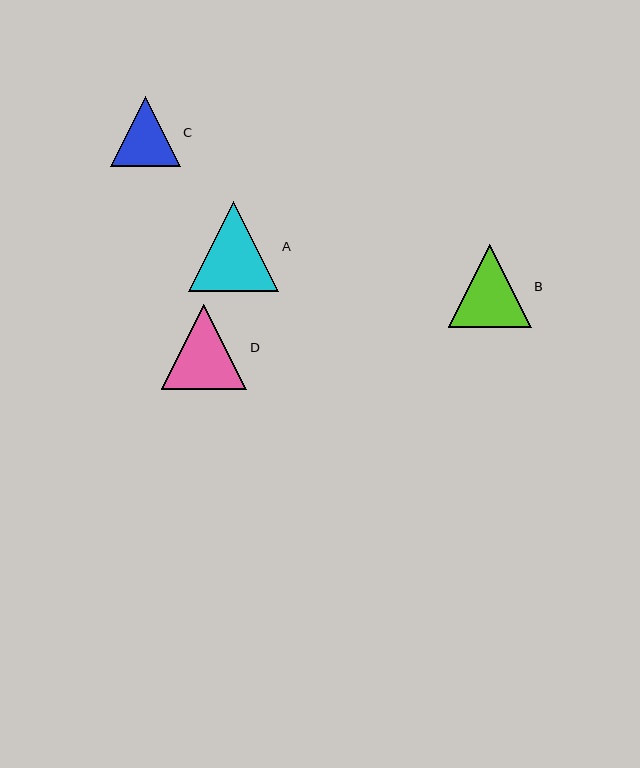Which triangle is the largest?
Triangle A is the largest with a size of approximately 90 pixels.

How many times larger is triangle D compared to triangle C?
Triangle D is approximately 1.2 times the size of triangle C.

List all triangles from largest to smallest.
From largest to smallest: A, D, B, C.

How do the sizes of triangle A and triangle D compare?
Triangle A and triangle D are approximately the same size.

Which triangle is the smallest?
Triangle C is the smallest with a size of approximately 69 pixels.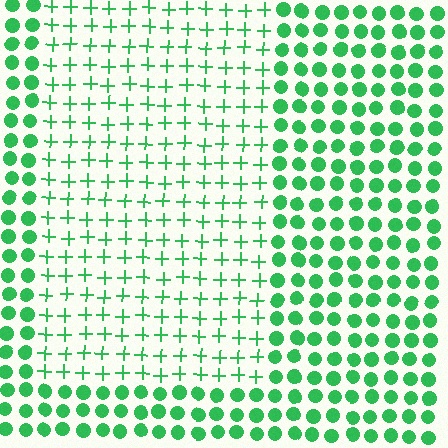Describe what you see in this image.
The image is filled with small green elements arranged in a uniform grid. A rectangle-shaped region contains plus signs, while the surrounding area contains circles. The boundary is defined purely by the change in element shape.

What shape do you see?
I see a rectangle.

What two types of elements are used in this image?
The image uses plus signs inside the rectangle region and circles outside it.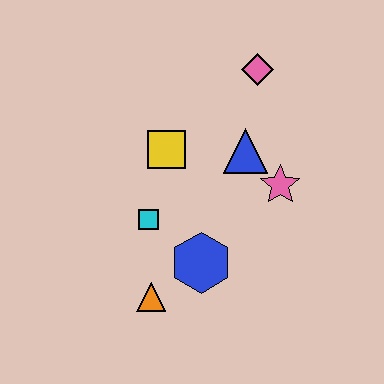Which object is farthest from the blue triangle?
The orange triangle is farthest from the blue triangle.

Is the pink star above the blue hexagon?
Yes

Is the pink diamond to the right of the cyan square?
Yes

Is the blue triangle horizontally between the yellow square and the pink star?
Yes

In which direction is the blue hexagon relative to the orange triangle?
The blue hexagon is to the right of the orange triangle.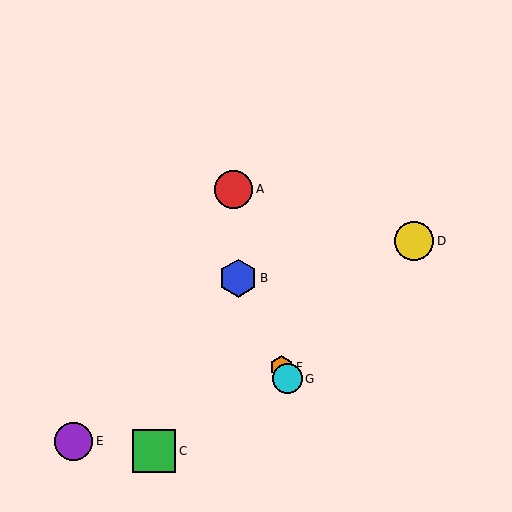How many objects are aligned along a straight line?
3 objects (B, F, G) are aligned along a straight line.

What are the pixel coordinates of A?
Object A is at (234, 189).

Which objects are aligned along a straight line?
Objects B, F, G are aligned along a straight line.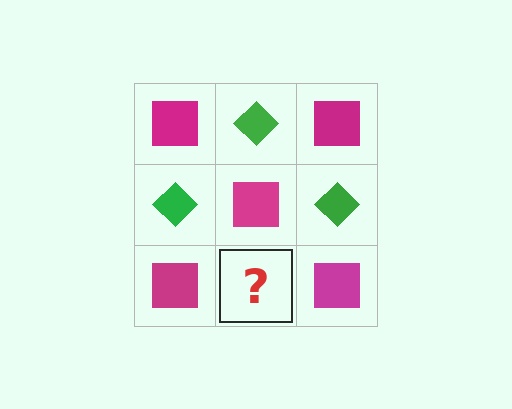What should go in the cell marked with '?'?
The missing cell should contain a green diamond.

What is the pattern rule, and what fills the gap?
The rule is that it alternates magenta square and green diamond in a checkerboard pattern. The gap should be filled with a green diamond.